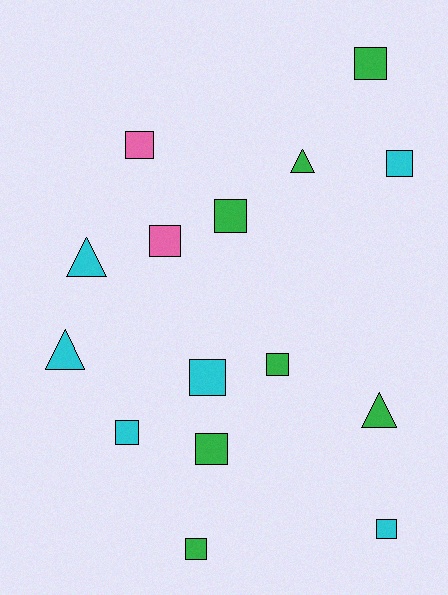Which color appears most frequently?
Green, with 7 objects.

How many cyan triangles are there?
There are 2 cyan triangles.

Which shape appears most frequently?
Square, with 11 objects.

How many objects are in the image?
There are 15 objects.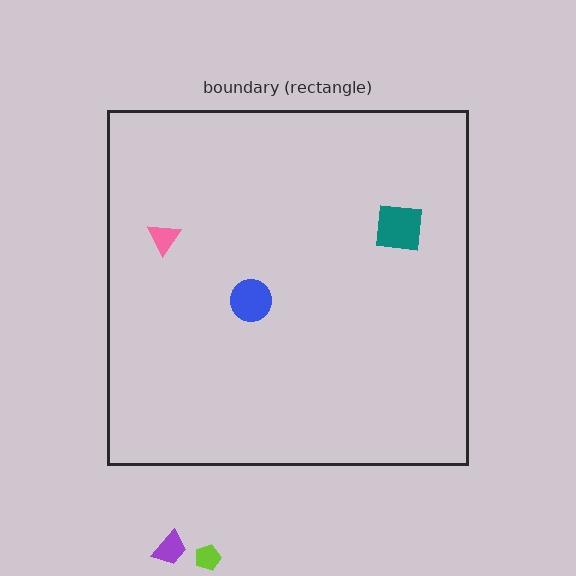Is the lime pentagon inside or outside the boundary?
Outside.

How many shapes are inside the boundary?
3 inside, 2 outside.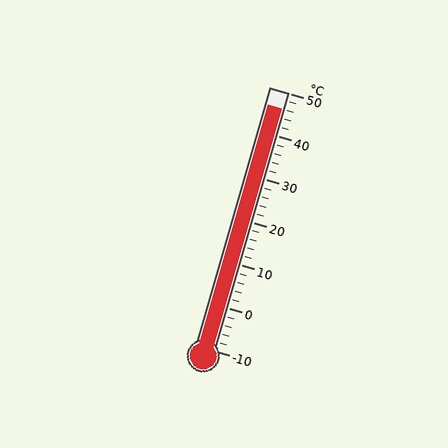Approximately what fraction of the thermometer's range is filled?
The thermometer is filled to approximately 95% of its range.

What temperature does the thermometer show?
The thermometer shows approximately 46°C.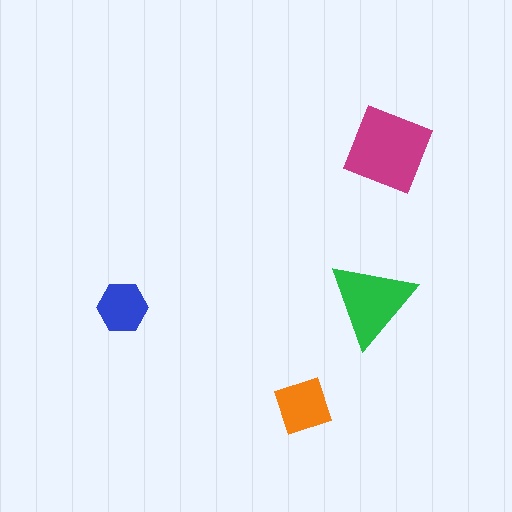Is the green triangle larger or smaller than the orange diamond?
Larger.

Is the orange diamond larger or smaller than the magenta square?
Smaller.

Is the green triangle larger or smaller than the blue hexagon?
Larger.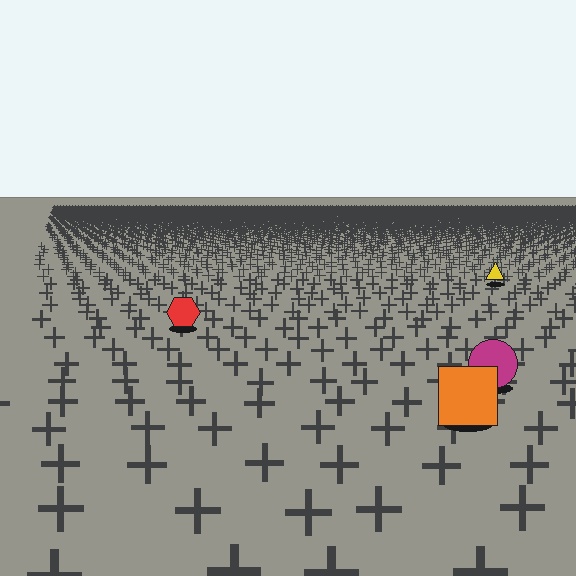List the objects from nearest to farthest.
From nearest to farthest: the orange square, the magenta circle, the red hexagon, the yellow triangle.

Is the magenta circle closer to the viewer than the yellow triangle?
Yes. The magenta circle is closer — you can tell from the texture gradient: the ground texture is coarser near it.